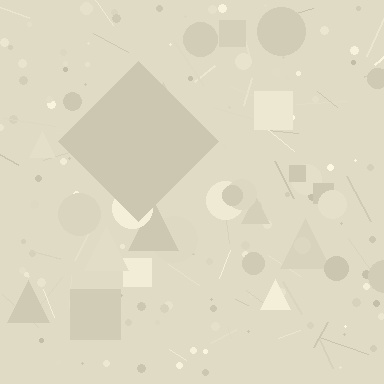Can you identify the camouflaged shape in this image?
The camouflaged shape is a diamond.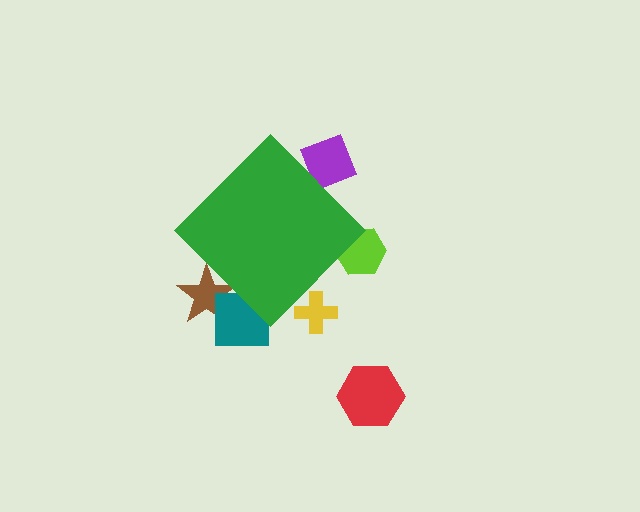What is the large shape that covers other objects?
A green diamond.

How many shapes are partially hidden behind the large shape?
5 shapes are partially hidden.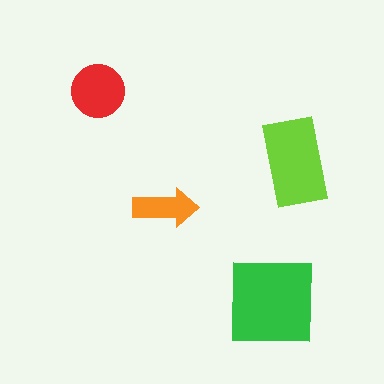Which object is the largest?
The green square.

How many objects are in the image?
There are 4 objects in the image.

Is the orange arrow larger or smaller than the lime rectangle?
Smaller.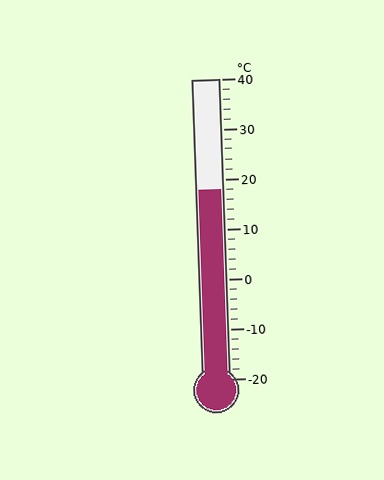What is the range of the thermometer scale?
The thermometer scale ranges from -20°C to 40°C.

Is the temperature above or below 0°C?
The temperature is above 0°C.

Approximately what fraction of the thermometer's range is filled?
The thermometer is filled to approximately 65% of its range.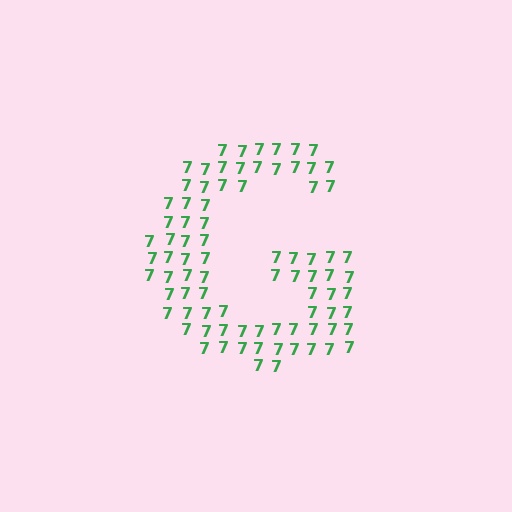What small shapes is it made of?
It is made of small digit 7's.